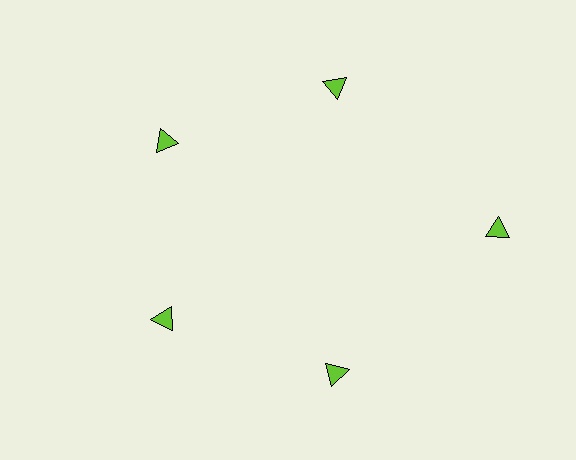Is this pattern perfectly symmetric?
No. The 5 lime triangles are arranged in a ring, but one element near the 3 o'clock position is pushed outward from the center, breaking the 5-fold rotational symmetry.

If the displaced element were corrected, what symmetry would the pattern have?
It would have 5-fold rotational symmetry — the pattern would map onto itself every 72 degrees.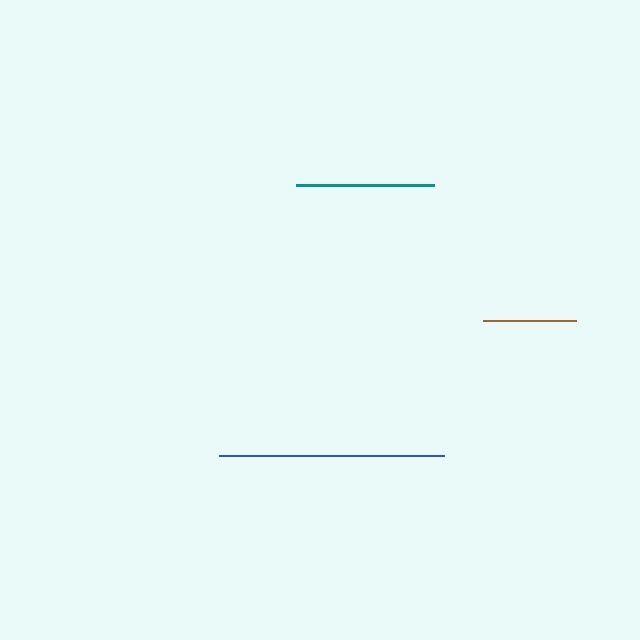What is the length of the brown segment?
The brown segment is approximately 93 pixels long.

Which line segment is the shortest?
The brown line is the shortest at approximately 93 pixels.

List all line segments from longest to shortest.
From longest to shortest: blue, teal, brown.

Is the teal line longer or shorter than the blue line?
The blue line is longer than the teal line.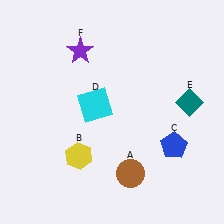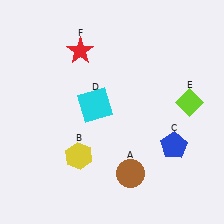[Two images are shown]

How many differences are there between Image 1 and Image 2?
There are 2 differences between the two images.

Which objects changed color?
E changed from teal to lime. F changed from purple to red.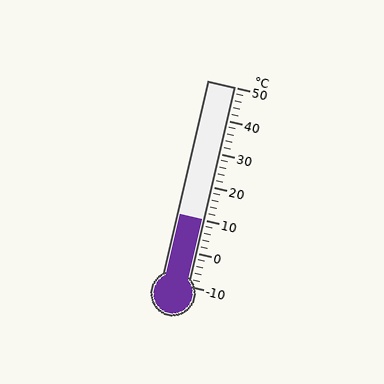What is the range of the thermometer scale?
The thermometer scale ranges from -10°C to 50°C.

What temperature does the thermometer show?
The thermometer shows approximately 10°C.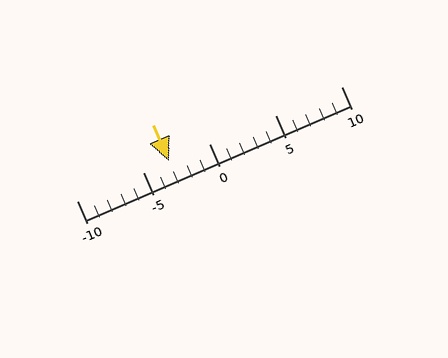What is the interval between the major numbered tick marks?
The major tick marks are spaced 5 units apart.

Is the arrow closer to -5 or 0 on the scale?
The arrow is closer to -5.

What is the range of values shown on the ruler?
The ruler shows values from -10 to 10.